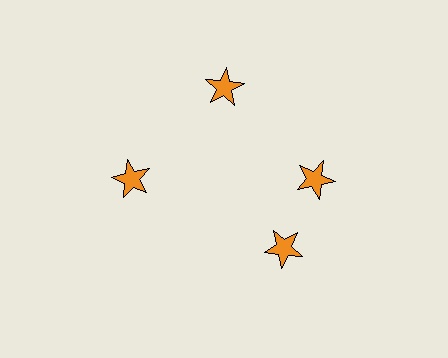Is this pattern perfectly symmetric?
No. The 4 orange stars are arranged in a ring, but one element near the 6 o'clock position is rotated out of alignment along the ring, breaking the 4-fold rotational symmetry.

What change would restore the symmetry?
The symmetry would be restored by rotating it back into even spacing with its neighbors so that all 4 stars sit at equal angles and equal distance from the center.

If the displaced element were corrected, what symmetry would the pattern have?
It would have 4-fold rotational symmetry — the pattern would map onto itself every 90 degrees.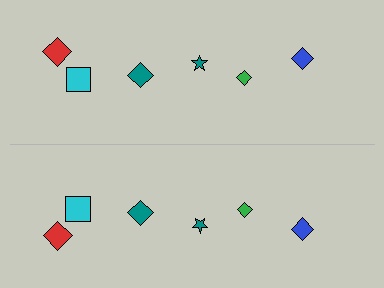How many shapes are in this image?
There are 12 shapes in this image.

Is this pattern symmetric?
Yes, this pattern has bilateral (reflection) symmetry.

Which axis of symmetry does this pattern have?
The pattern has a horizontal axis of symmetry running through the center of the image.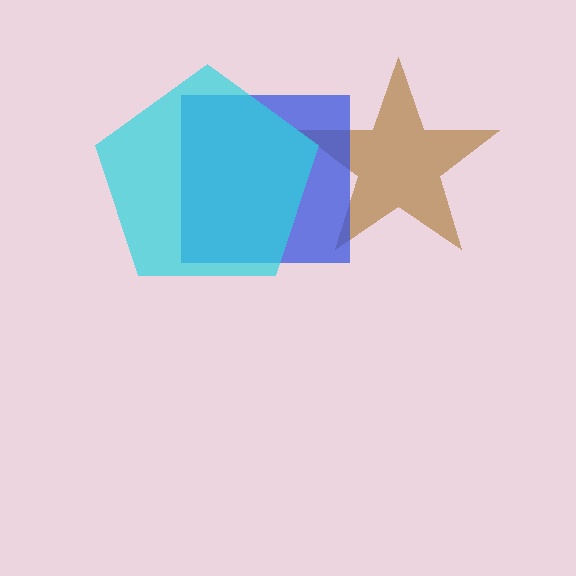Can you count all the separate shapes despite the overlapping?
Yes, there are 3 separate shapes.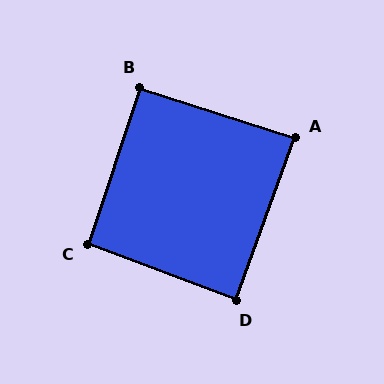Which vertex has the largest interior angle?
C, at approximately 92 degrees.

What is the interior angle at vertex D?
Approximately 90 degrees (approximately right).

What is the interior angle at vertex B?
Approximately 90 degrees (approximately right).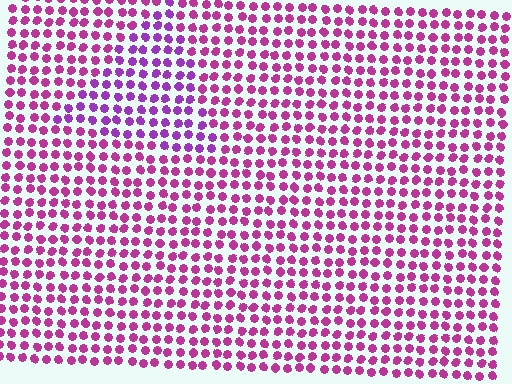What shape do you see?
I see a triangle.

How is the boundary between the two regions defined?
The boundary is defined purely by a slight shift in hue (about 30 degrees). Spacing, size, and orientation are identical on both sides.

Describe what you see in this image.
The image is filled with small magenta elements in a uniform arrangement. A triangle-shaped region is visible where the elements are tinted to a slightly different hue, forming a subtle color boundary.